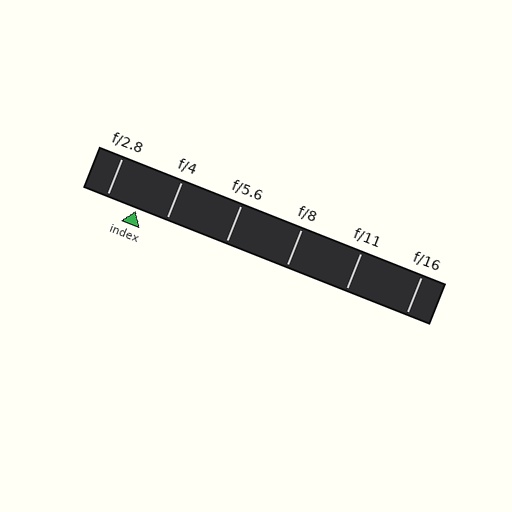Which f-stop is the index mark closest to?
The index mark is closest to f/4.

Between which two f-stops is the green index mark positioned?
The index mark is between f/2.8 and f/4.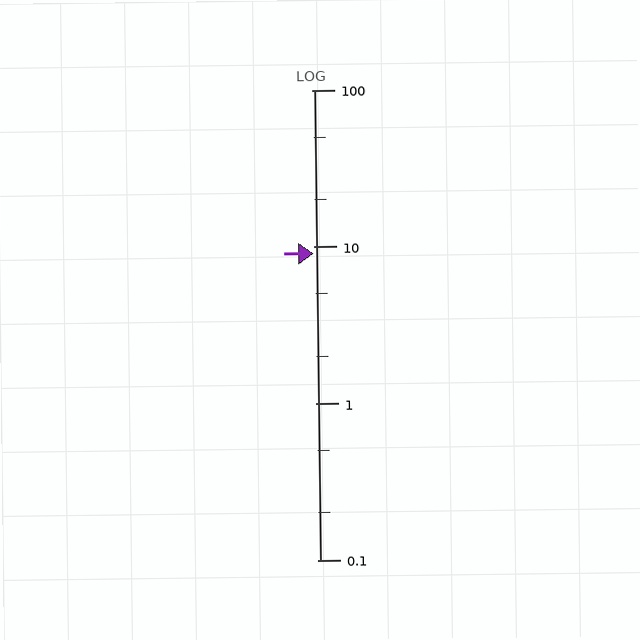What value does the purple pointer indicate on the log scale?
The pointer indicates approximately 9.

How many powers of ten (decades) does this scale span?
The scale spans 3 decades, from 0.1 to 100.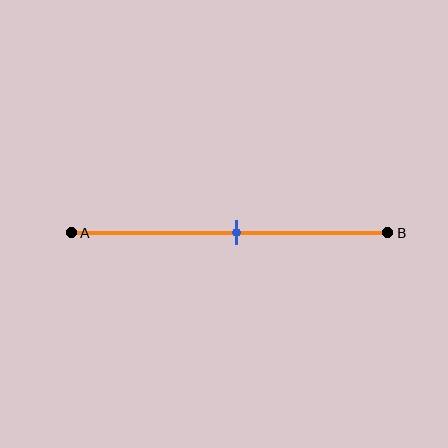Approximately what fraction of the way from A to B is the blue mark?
The blue mark is approximately 50% of the way from A to B.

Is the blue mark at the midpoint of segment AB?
Yes, the mark is approximately at the midpoint.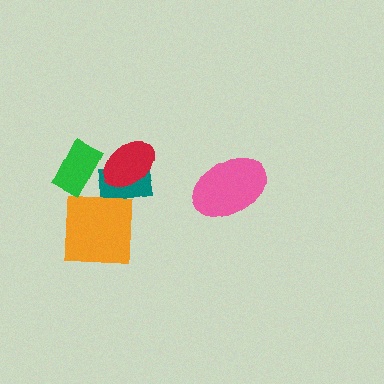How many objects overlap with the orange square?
0 objects overlap with the orange square.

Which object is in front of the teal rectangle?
The red ellipse is in front of the teal rectangle.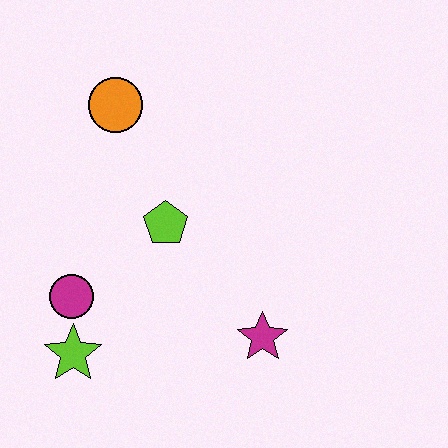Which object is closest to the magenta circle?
The lime star is closest to the magenta circle.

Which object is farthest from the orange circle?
The magenta star is farthest from the orange circle.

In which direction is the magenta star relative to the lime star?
The magenta star is to the right of the lime star.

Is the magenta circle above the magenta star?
Yes